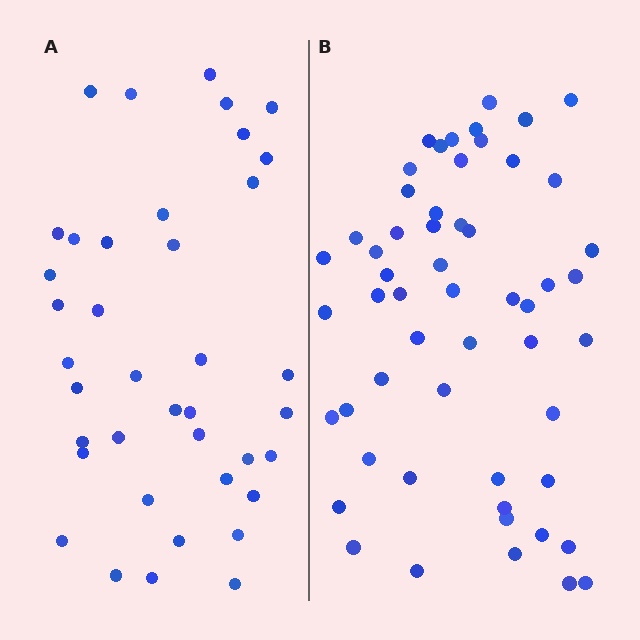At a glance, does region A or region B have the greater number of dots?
Region B (the right region) has more dots.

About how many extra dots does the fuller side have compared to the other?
Region B has approximately 15 more dots than region A.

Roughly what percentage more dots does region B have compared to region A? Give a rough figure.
About 40% more.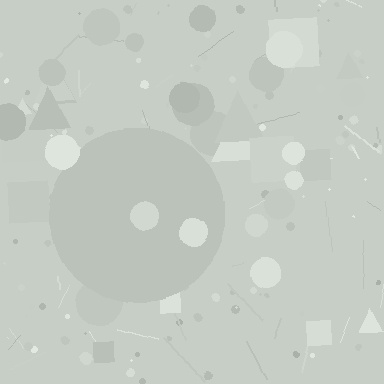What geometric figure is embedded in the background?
A circle is embedded in the background.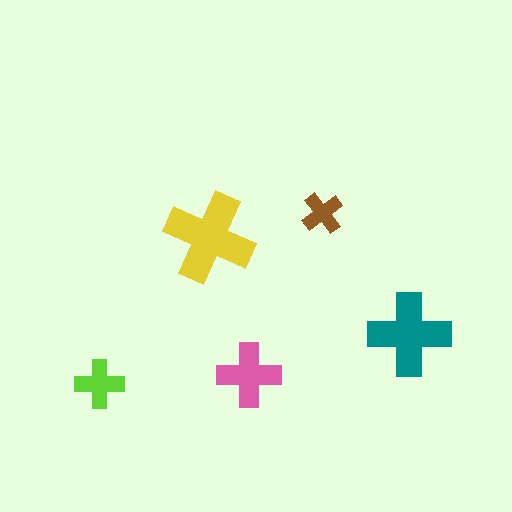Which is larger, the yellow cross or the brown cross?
The yellow one.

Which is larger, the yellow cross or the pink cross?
The yellow one.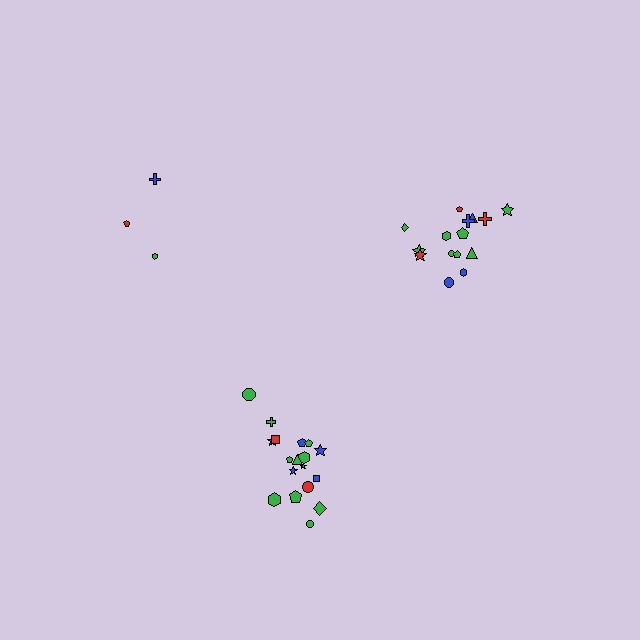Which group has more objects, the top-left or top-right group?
The top-right group.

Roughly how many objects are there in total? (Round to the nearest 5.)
Roughly 35 objects in total.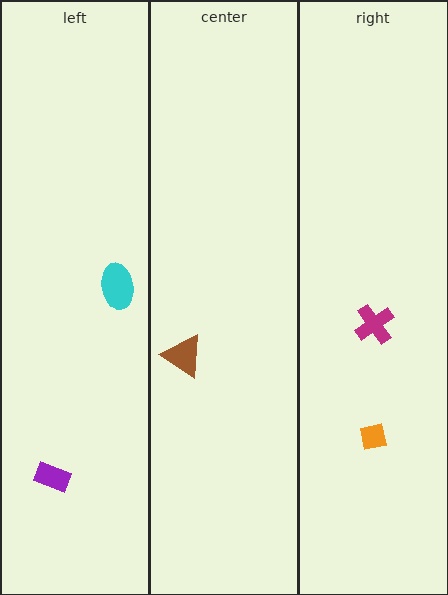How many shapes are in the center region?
1.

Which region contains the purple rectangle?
The left region.